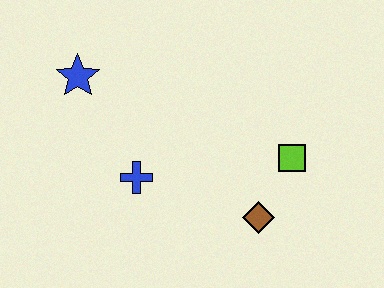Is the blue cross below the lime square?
Yes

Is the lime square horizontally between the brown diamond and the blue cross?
No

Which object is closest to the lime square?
The brown diamond is closest to the lime square.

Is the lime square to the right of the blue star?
Yes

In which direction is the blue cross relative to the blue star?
The blue cross is below the blue star.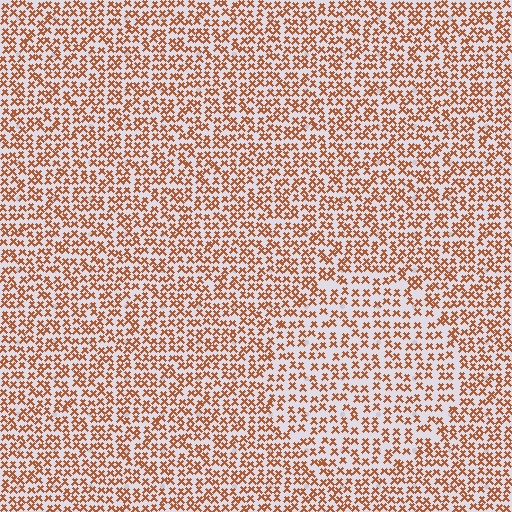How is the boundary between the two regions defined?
The boundary is defined by a change in element density (approximately 1.4x ratio). All elements are the same color, size, and shape.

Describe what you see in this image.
The image contains small brown elements arranged at two different densities. A circle-shaped region is visible where the elements are less densely packed than the surrounding area.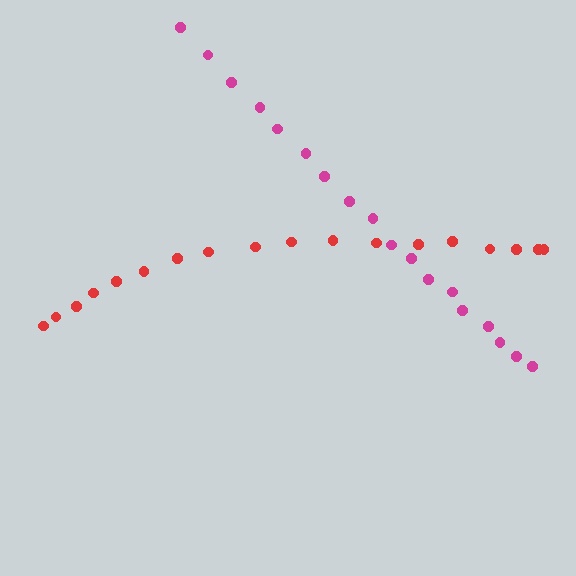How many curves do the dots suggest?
There are 2 distinct paths.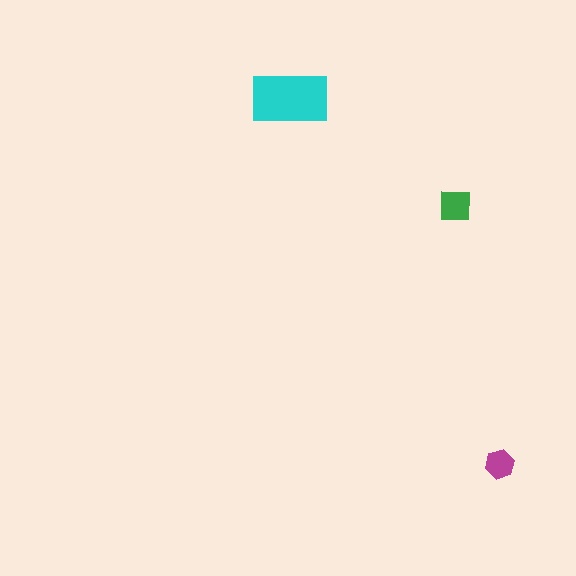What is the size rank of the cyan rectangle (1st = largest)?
1st.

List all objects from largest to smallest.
The cyan rectangle, the green square, the magenta hexagon.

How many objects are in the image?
There are 3 objects in the image.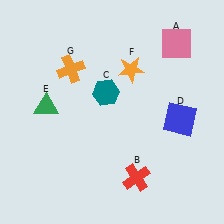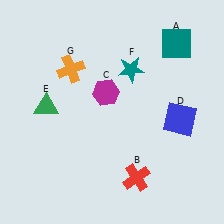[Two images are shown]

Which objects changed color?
A changed from pink to teal. C changed from teal to magenta. F changed from orange to teal.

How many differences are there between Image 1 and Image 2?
There are 3 differences between the two images.